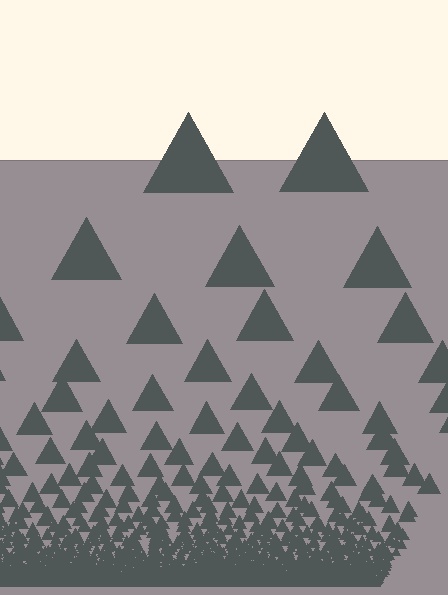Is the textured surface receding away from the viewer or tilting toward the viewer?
The surface appears to tilt toward the viewer. Texture elements get larger and sparser toward the top.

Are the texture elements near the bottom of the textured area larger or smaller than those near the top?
Smaller. The gradient is inverted — elements near the bottom are smaller and denser.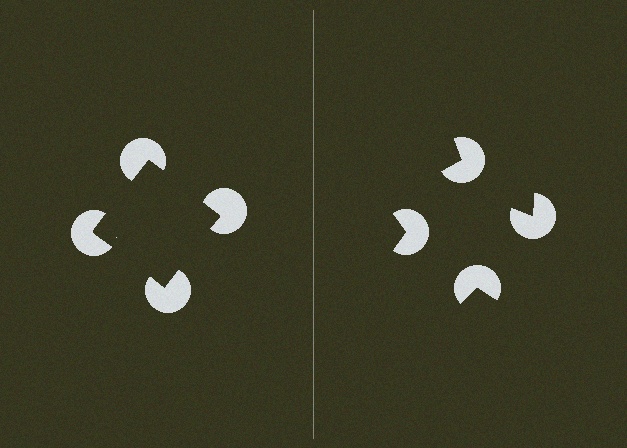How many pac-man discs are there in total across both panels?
8 — 4 on each side.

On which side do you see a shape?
An illusory square appears on the left side. On the right side the wedge cuts are rotated, so no coherent shape forms.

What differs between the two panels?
The pac-man discs are positioned identically on both sides; only the wedge orientations differ. On the left they align to a square; on the right they are misaligned.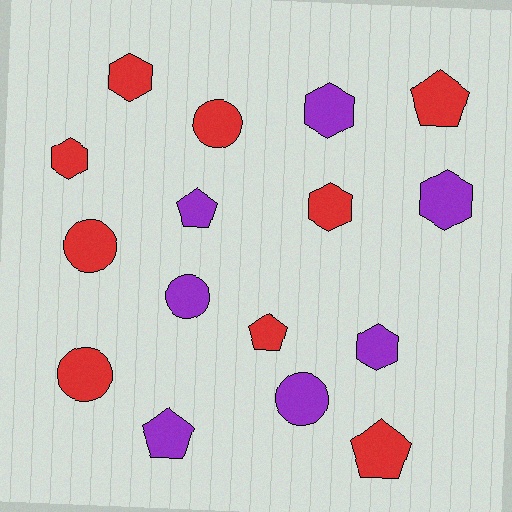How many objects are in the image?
There are 16 objects.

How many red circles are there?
There are 3 red circles.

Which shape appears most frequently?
Hexagon, with 6 objects.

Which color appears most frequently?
Red, with 9 objects.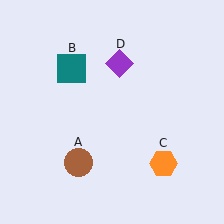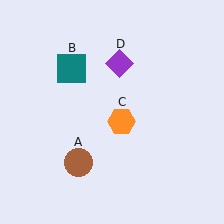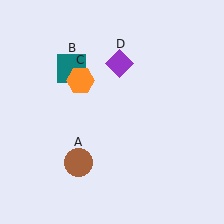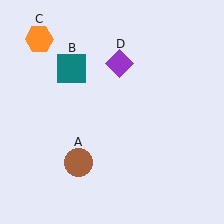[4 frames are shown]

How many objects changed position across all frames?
1 object changed position: orange hexagon (object C).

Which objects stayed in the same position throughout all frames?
Brown circle (object A) and teal square (object B) and purple diamond (object D) remained stationary.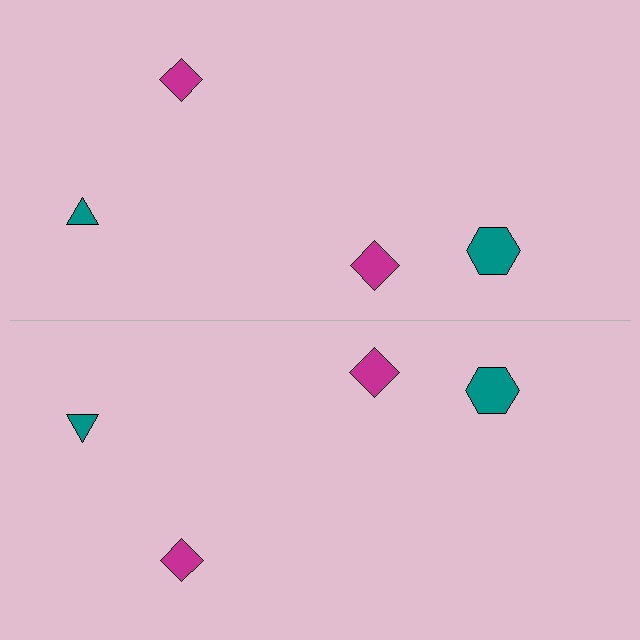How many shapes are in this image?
There are 8 shapes in this image.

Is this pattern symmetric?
Yes, this pattern has bilateral (reflection) symmetry.